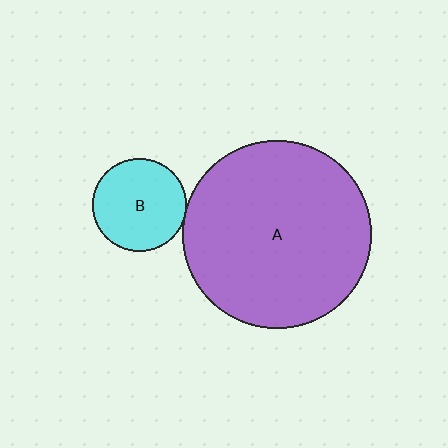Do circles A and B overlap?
Yes.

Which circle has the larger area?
Circle A (purple).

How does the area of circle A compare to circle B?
Approximately 4.0 times.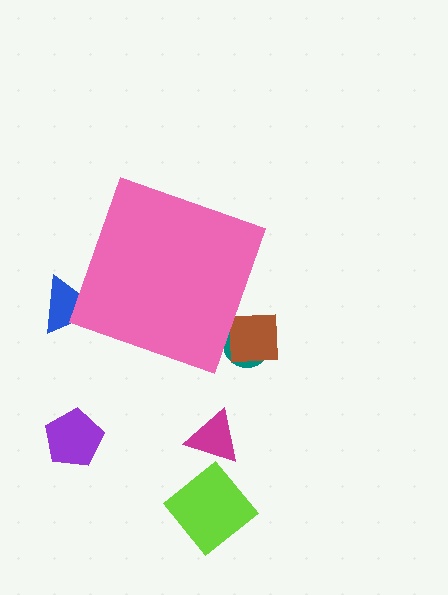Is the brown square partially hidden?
Yes, the brown square is partially hidden behind the pink diamond.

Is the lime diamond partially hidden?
No, the lime diamond is fully visible.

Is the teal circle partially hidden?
Yes, the teal circle is partially hidden behind the pink diamond.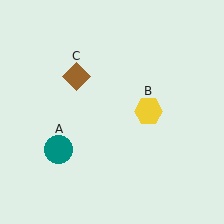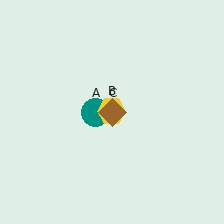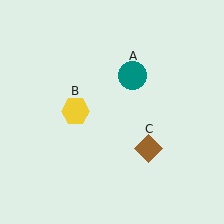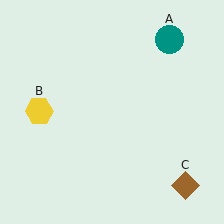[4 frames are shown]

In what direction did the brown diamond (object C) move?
The brown diamond (object C) moved down and to the right.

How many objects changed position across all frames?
3 objects changed position: teal circle (object A), yellow hexagon (object B), brown diamond (object C).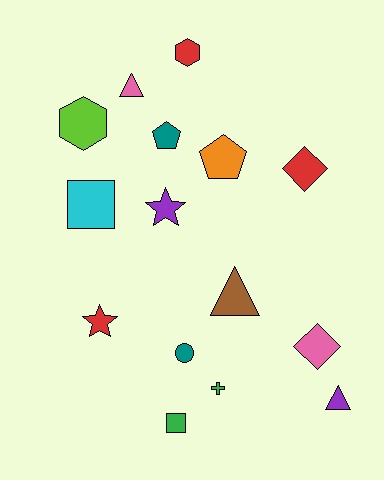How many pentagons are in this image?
There are 2 pentagons.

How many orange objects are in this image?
There is 1 orange object.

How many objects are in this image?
There are 15 objects.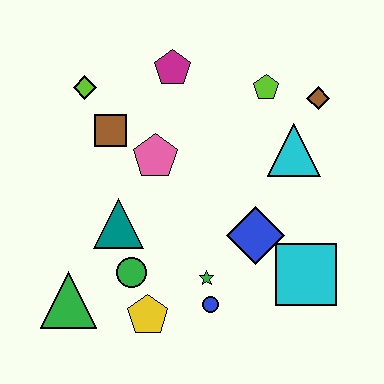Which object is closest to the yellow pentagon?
The green circle is closest to the yellow pentagon.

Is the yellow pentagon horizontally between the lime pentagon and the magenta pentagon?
No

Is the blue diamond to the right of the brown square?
Yes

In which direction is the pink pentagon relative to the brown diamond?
The pink pentagon is to the left of the brown diamond.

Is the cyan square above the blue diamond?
No